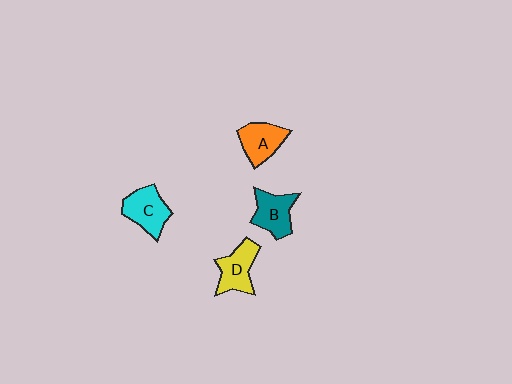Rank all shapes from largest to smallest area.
From largest to smallest: C (cyan), D (yellow), B (teal), A (orange).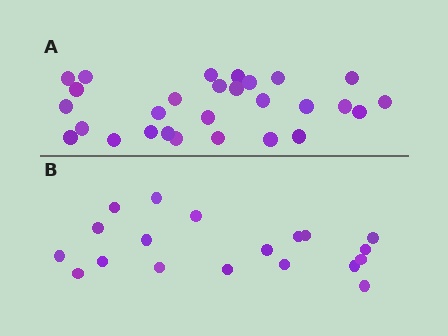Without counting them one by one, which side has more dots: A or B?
Region A (the top region) has more dots.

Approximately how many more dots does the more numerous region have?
Region A has roughly 8 or so more dots than region B.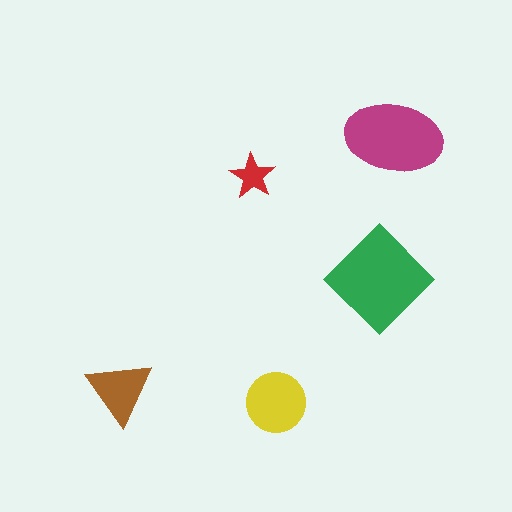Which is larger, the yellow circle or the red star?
The yellow circle.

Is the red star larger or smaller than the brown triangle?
Smaller.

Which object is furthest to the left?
The brown triangle is leftmost.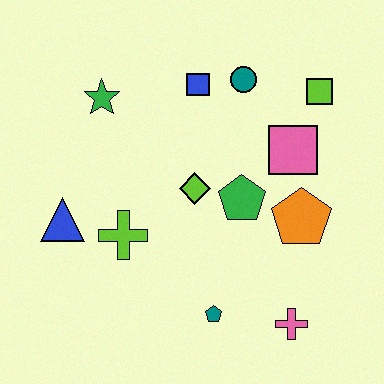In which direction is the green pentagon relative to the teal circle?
The green pentagon is below the teal circle.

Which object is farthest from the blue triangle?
The lime square is farthest from the blue triangle.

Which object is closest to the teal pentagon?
The pink cross is closest to the teal pentagon.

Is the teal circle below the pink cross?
No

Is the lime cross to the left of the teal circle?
Yes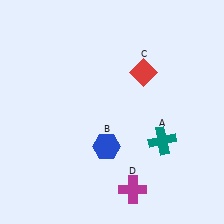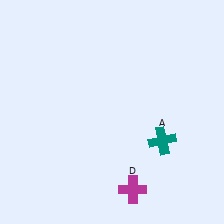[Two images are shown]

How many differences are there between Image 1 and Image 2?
There are 2 differences between the two images.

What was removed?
The red diamond (C), the blue hexagon (B) were removed in Image 2.